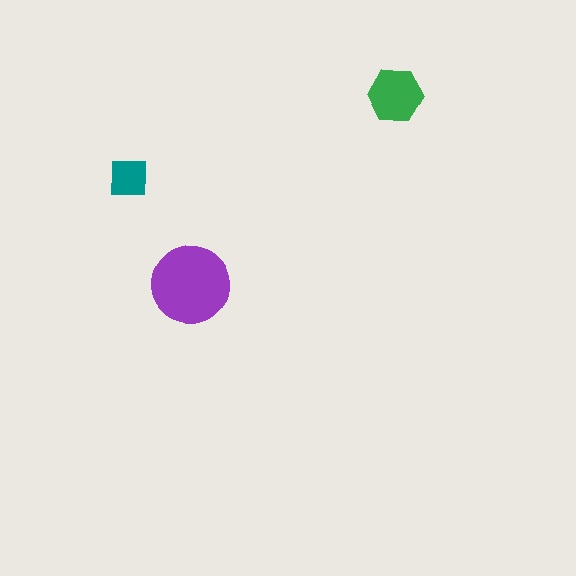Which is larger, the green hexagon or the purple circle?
The purple circle.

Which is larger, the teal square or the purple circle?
The purple circle.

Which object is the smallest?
The teal square.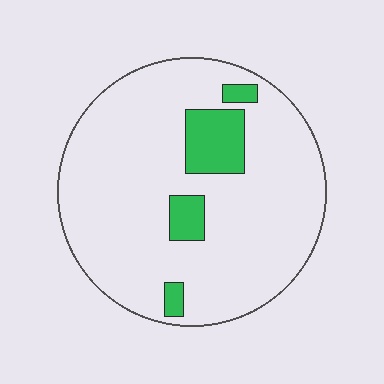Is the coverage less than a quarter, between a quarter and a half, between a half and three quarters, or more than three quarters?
Less than a quarter.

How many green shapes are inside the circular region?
4.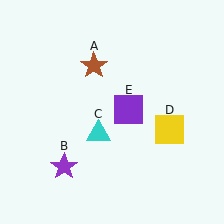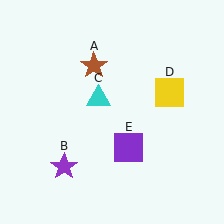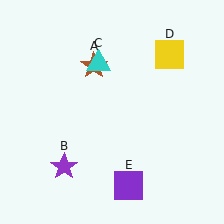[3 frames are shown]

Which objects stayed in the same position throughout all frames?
Brown star (object A) and purple star (object B) remained stationary.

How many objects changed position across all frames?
3 objects changed position: cyan triangle (object C), yellow square (object D), purple square (object E).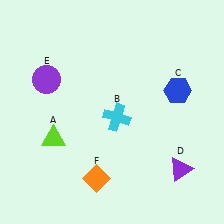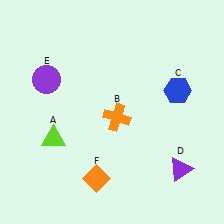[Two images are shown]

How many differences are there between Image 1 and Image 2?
There is 1 difference between the two images.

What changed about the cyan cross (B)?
In Image 1, B is cyan. In Image 2, it changed to orange.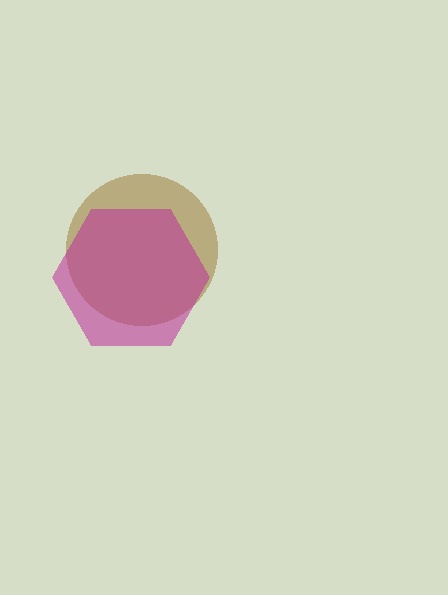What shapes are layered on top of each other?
The layered shapes are: a brown circle, a magenta hexagon.